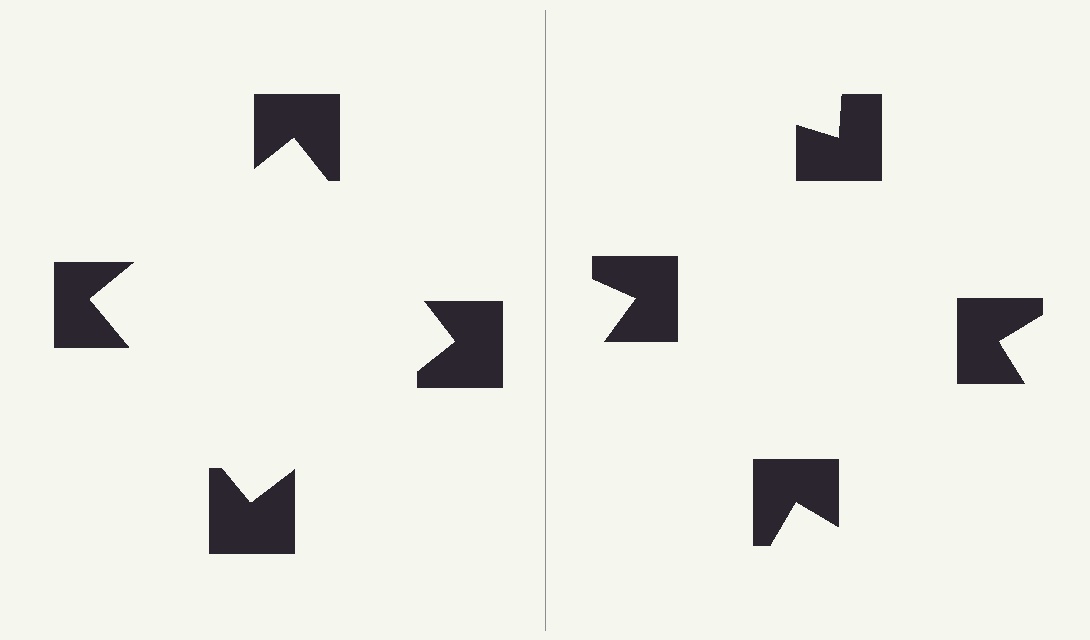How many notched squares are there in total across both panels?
8 — 4 on each side.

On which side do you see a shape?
An illusory square appears on the left side. On the right side the wedge cuts are rotated, so no coherent shape forms.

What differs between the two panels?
The notched squares are positioned identically on both sides; only the wedge orientations differ. On the left they align to a square; on the right they are misaligned.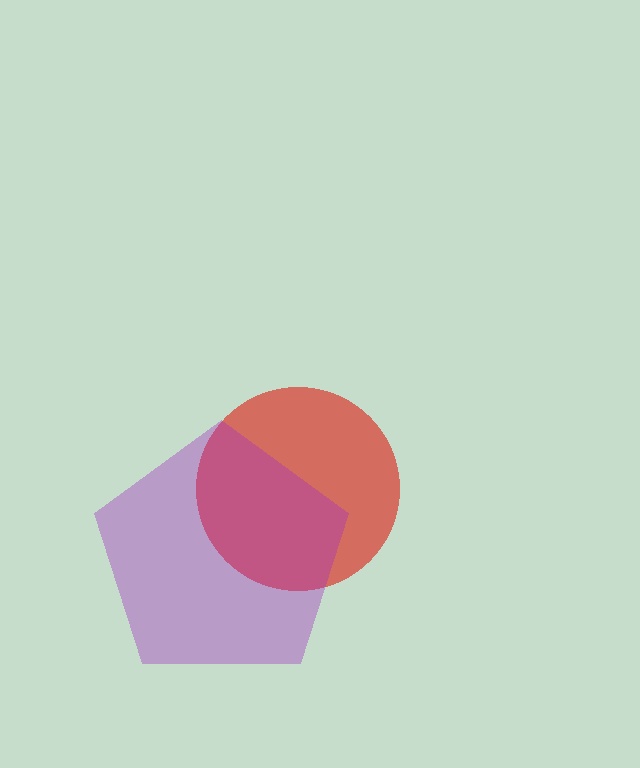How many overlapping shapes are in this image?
There are 2 overlapping shapes in the image.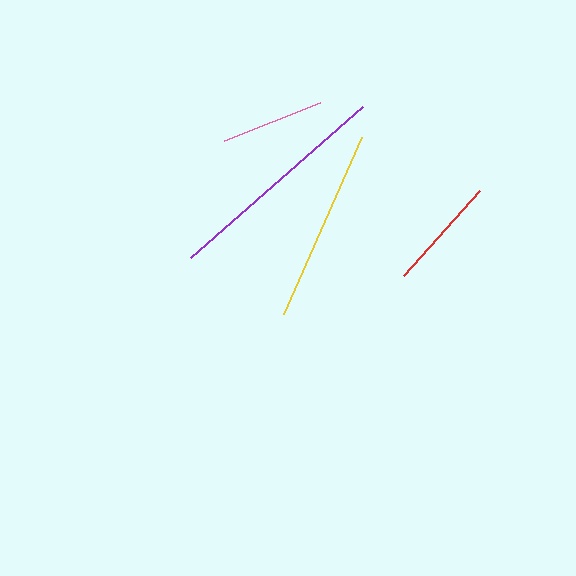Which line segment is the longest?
The purple line is the longest at approximately 229 pixels.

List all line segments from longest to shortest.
From longest to shortest: purple, yellow, red, pink.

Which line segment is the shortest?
The pink line is the shortest at approximately 104 pixels.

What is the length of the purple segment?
The purple segment is approximately 229 pixels long.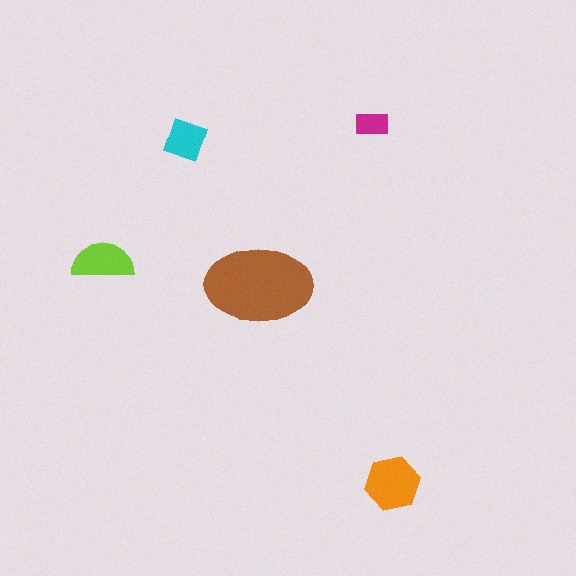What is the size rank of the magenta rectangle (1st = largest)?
5th.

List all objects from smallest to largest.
The magenta rectangle, the cyan diamond, the lime semicircle, the orange hexagon, the brown ellipse.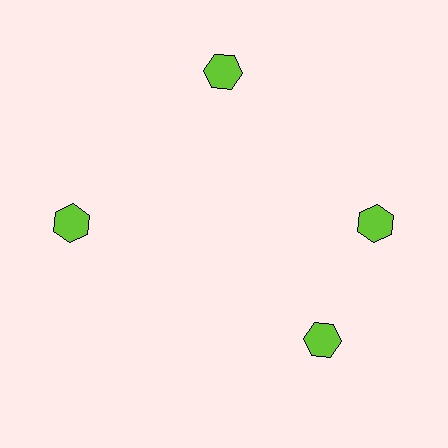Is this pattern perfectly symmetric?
No. The 4 lime hexagons are arranged in a ring, but one element near the 6 o'clock position is rotated out of alignment along the ring, breaking the 4-fold rotational symmetry.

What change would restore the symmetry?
The symmetry would be restored by rotating it back into even spacing with its neighbors so that all 4 hexagons sit at equal angles and equal distance from the center.